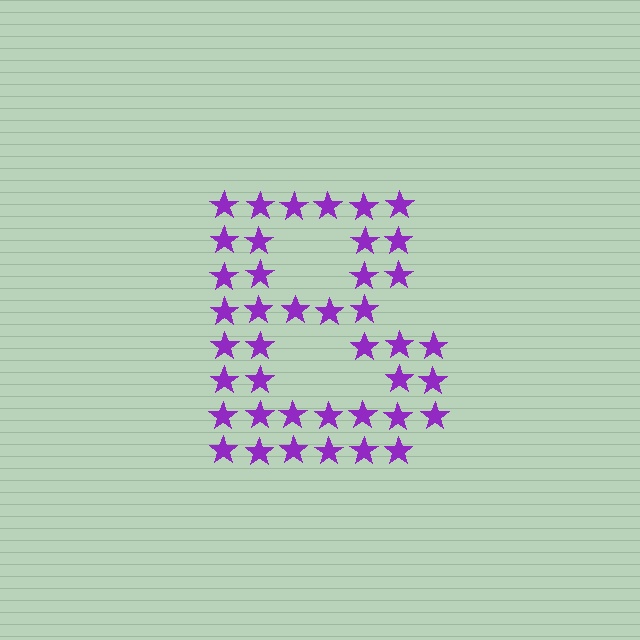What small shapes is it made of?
It is made of small stars.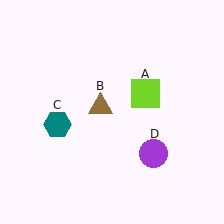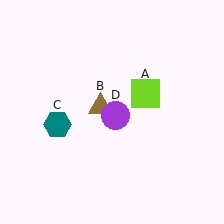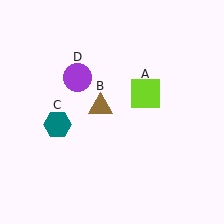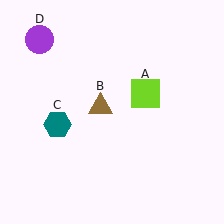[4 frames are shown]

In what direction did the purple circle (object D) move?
The purple circle (object D) moved up and to the left.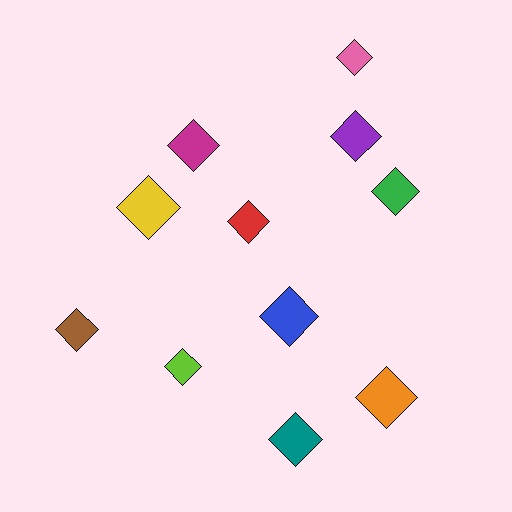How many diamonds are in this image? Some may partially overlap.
There are 11 diamonds.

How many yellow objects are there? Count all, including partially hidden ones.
There is 1 yellow object.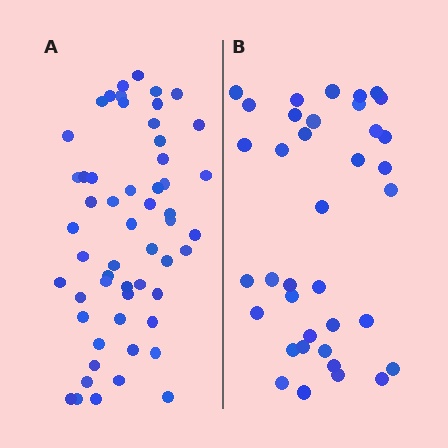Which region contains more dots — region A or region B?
Region A (the left region) has more dots.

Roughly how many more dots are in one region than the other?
Region A has approximately 20 more dots than region B.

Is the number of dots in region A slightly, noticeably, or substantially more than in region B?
Region A has substantially more. The ratio is roughly 1.5 to 1.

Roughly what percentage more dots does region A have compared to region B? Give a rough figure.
About 50% more.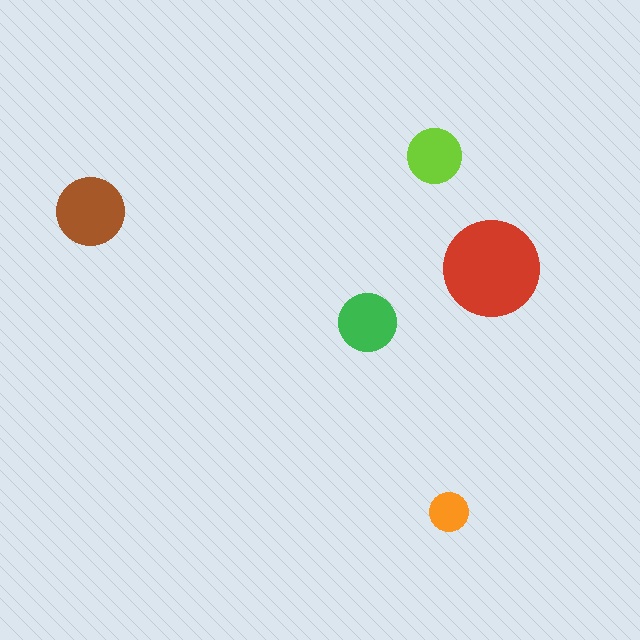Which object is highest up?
The lime circle is topmost.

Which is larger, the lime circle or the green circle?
The green one.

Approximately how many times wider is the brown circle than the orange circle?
About 1.5 times wider.